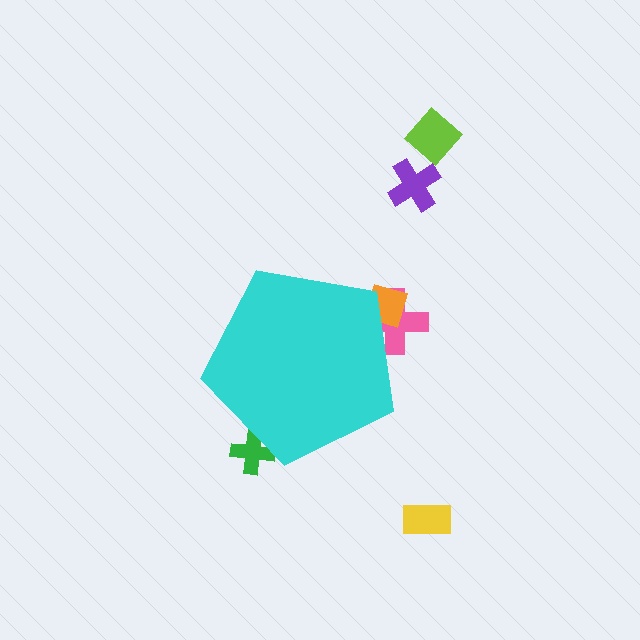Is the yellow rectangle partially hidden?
No, the yellow rectangle is fully visible.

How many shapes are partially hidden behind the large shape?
3 shapes are partially hidden.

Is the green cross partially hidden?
Yes, the green cross is partially hidden behind the cyan pentagon.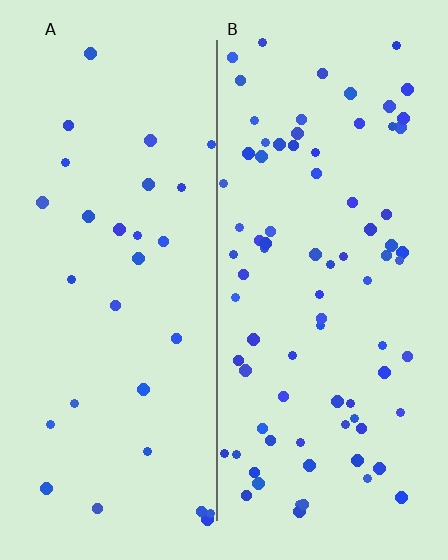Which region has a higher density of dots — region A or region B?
B (the right).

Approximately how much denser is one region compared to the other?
Approximately 2.8× — region B over region A.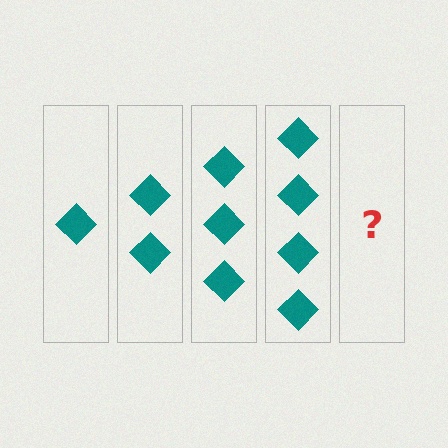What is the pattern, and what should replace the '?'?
The pattern is that each step adds one more diamond. The '?' should be 5 diamonds.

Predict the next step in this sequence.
The next step is 5 diamonds.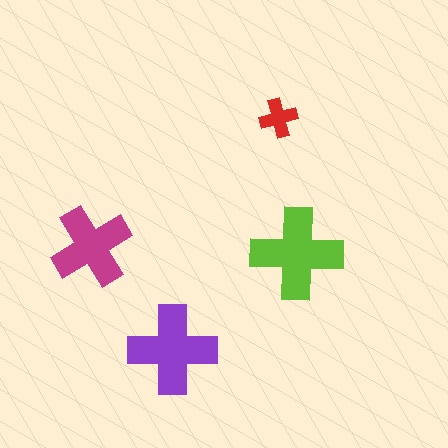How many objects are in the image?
There are 4 objects in the image.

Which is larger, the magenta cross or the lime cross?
The lime one.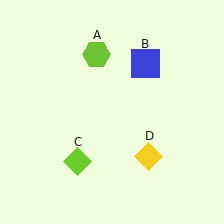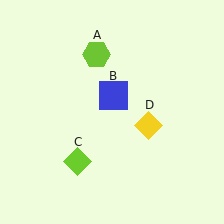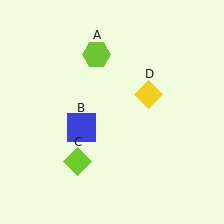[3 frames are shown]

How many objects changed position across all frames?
2 objects changed position: blue square (object B), yellow diamond (object D).